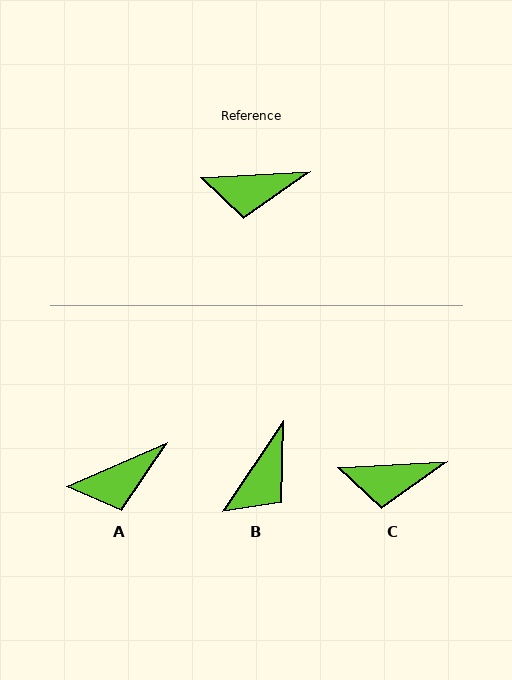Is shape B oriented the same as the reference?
No, it is off by about 52 degrees.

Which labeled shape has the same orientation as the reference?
C.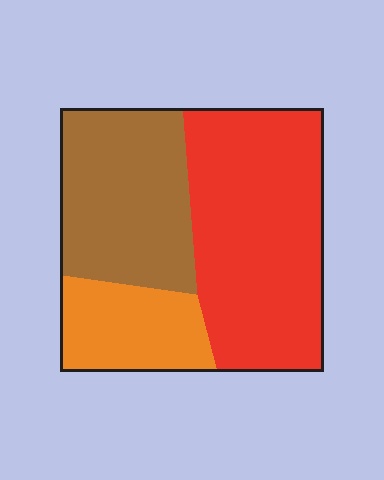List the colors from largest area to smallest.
From largest to smallest: red, brown, orange.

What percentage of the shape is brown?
Brown takes up between a quarter and a half of the shape.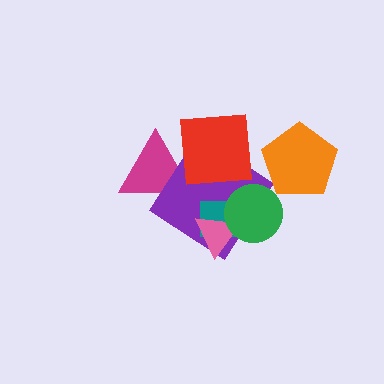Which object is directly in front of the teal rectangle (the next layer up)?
The pink triangle is directly in front of the teal rectangle.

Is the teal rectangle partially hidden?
Yes, it is partially covered by another shape.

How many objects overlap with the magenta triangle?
2 objects overlap with the magenta triangle.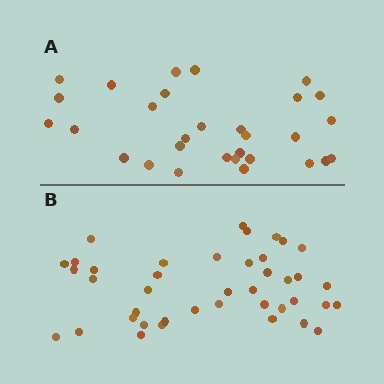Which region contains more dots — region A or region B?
Region B (the bottom region) has more dots.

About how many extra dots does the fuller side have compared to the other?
Region B has roughly 12 or so more dots than region A.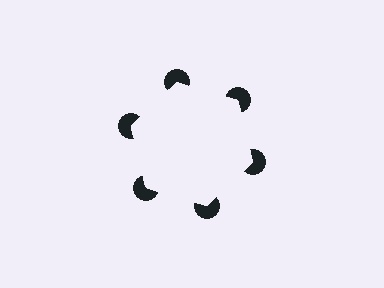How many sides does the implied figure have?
6 sides.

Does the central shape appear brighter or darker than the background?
It typically appears slightly brighter than the background, even though no actual brightness change is drawn.